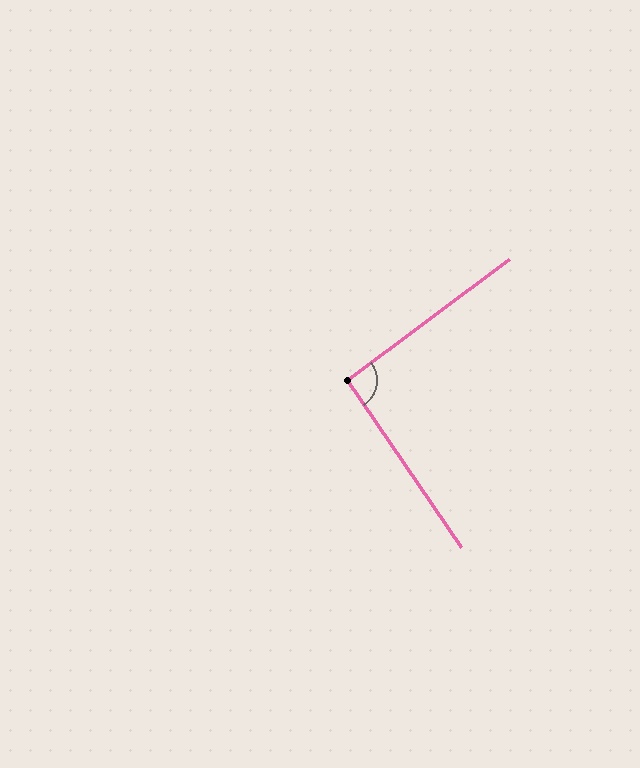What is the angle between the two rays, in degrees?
Approximately 93 degrees.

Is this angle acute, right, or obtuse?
It is approximately a right angle.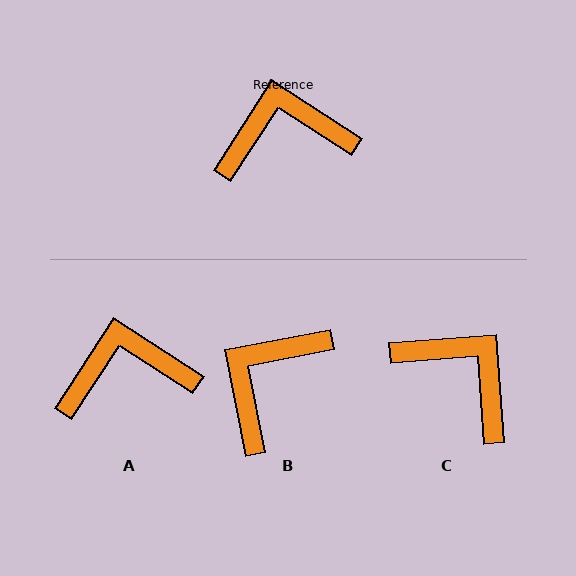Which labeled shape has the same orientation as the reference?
A.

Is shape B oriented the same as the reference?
No, it is off by about 44 degrees.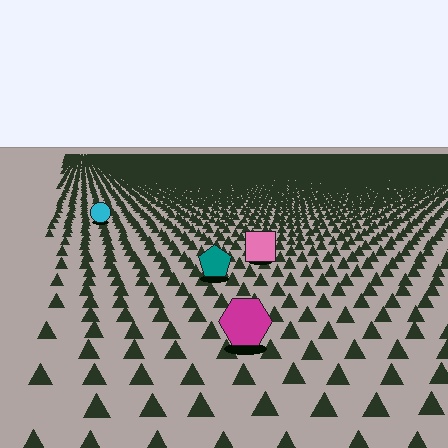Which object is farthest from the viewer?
The cyan circle is farthest from the viewer. It appears smaller and the ground texture around it is denser.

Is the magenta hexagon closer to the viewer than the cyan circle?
Yes. The magenta hexagon is closer — you can tell from the texture gradient: the ground texture is coarser near it.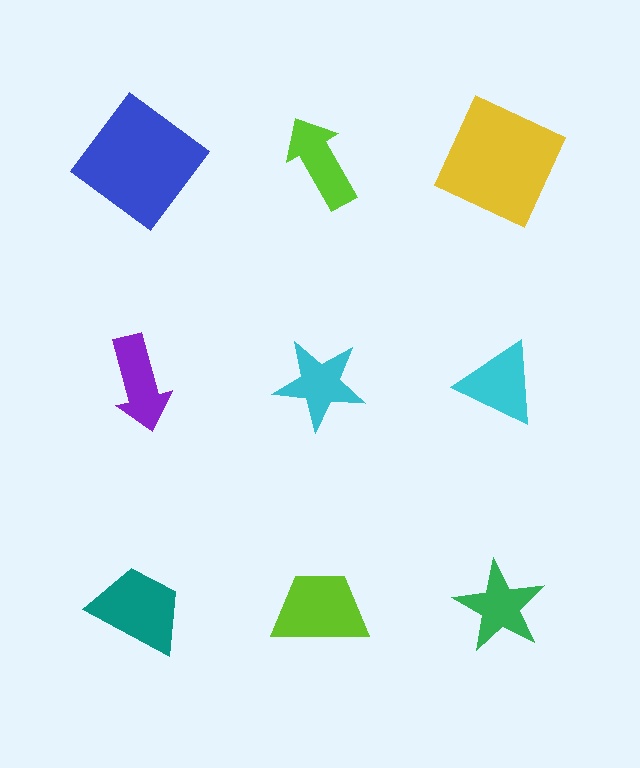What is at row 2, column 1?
A purple arrow.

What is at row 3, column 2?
A lime trapezoid.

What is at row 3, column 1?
A teal trapezoid.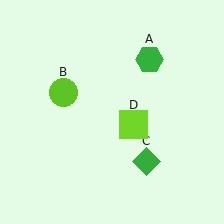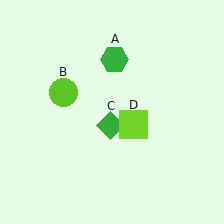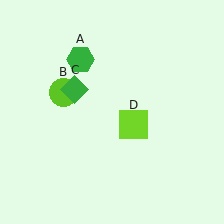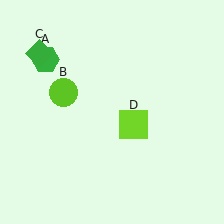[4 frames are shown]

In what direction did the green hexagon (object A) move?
The green hexagon (object A) moved left.